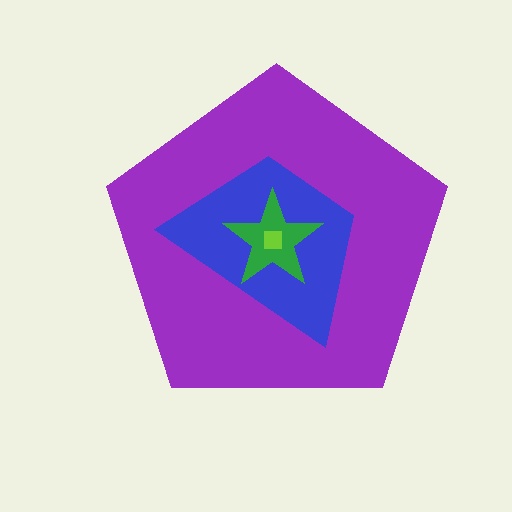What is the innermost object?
The lime square.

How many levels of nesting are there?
4.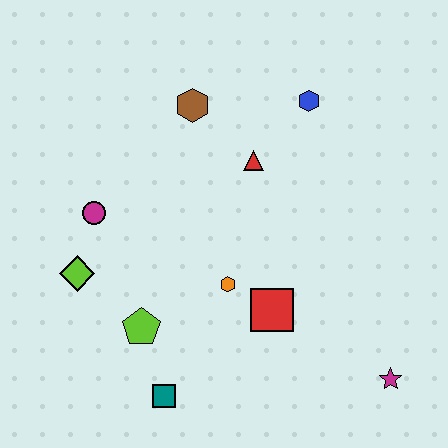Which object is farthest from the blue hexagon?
The teal square is farthest from the blue hexagon.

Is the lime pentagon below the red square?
Yes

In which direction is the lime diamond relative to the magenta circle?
The lime diamond is below the magenta circle.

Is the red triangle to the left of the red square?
Yes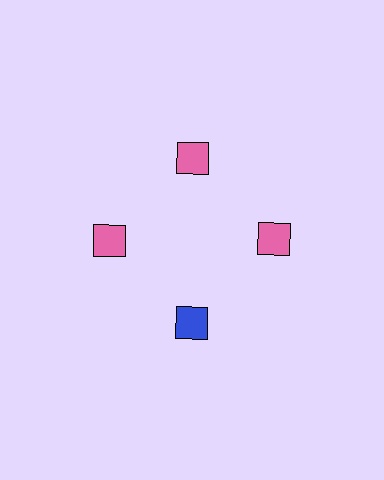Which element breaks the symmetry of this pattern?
The blue diamond at roughly the 6 o'clock position breaks the symmetry. All other shapes are pink diamonds.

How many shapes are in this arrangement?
There are 4 shapes arranged in a ring pattern.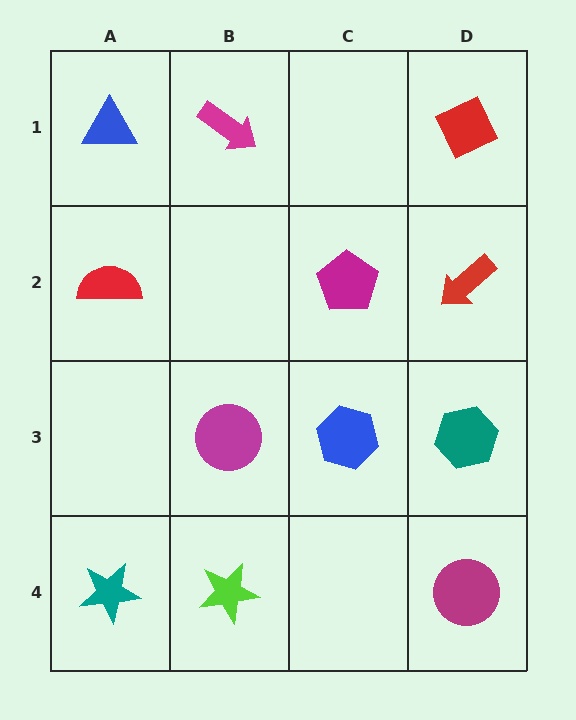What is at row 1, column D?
A red diamond.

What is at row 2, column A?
A red semicircle.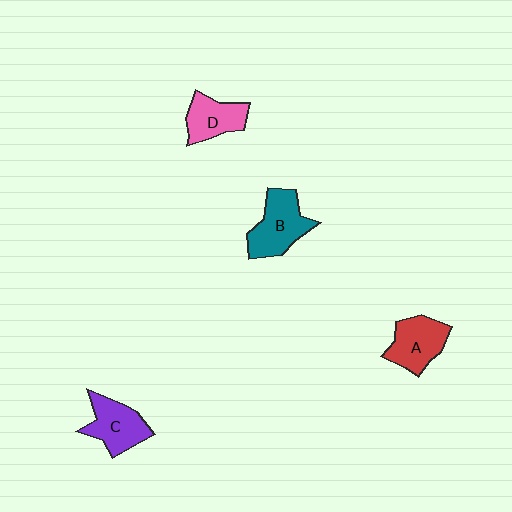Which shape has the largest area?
Shape B (teal).